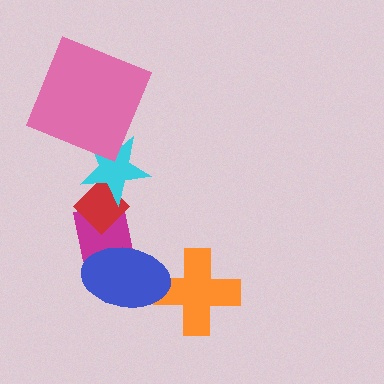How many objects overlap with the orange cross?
1 object overlaps with the orange cross.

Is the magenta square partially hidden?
Yes, it is partially covered by another shape.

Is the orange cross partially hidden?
Yes, it is partially covered by another shape.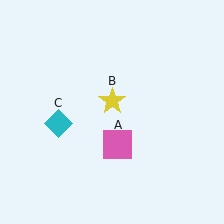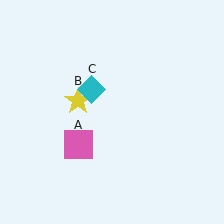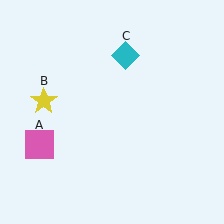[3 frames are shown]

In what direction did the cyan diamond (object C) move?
The cyan diamond (object C) moved up and to the right.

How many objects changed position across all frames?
3 objects changed position: pink square (object A), yellow star (object B), cyan diamond (object C).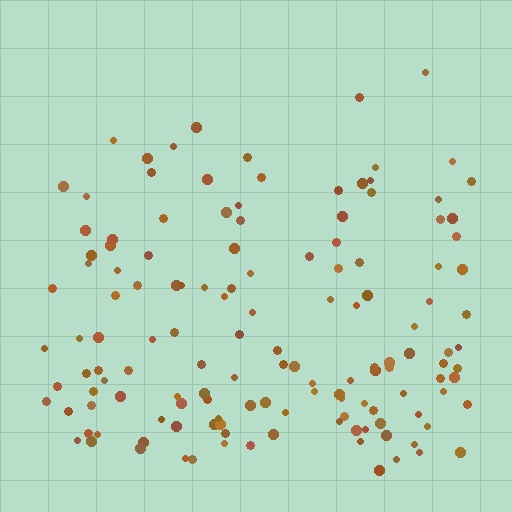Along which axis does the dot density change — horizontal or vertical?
Vertical.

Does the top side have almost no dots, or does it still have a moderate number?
Still a moderate number, just noticeably fewer than the bottom.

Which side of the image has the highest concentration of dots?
The bottom.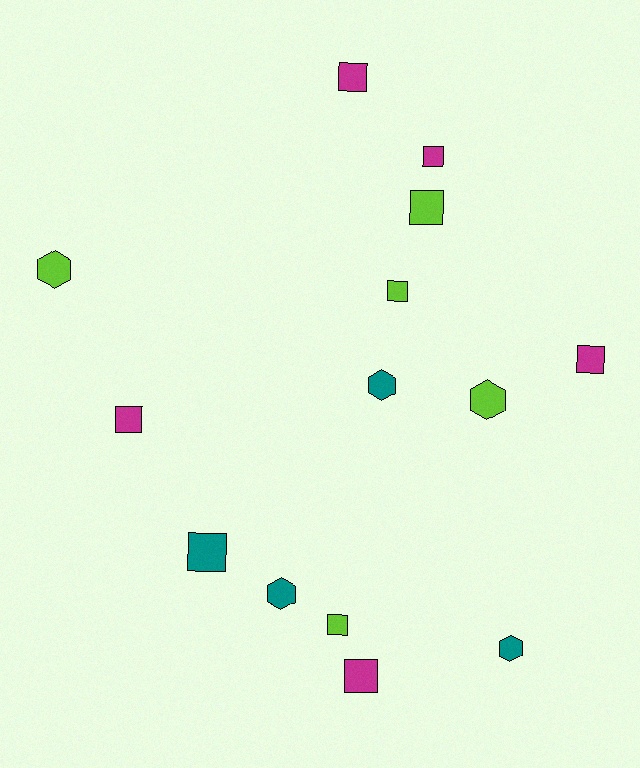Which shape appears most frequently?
Square, with 9 objects.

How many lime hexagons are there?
There are 2 lime hexagons.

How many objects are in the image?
There are 14 objects.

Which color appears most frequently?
Lime, with 5 objects.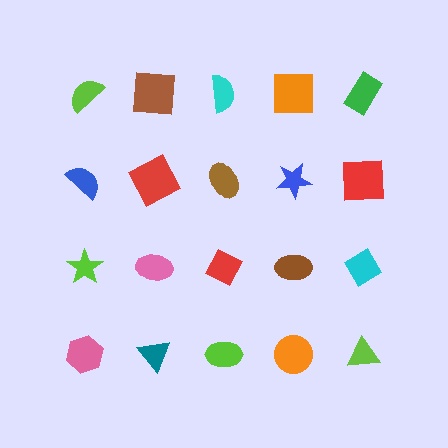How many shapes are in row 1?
5 shapes.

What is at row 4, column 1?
A pink hexagon.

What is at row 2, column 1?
A blue semicircle.